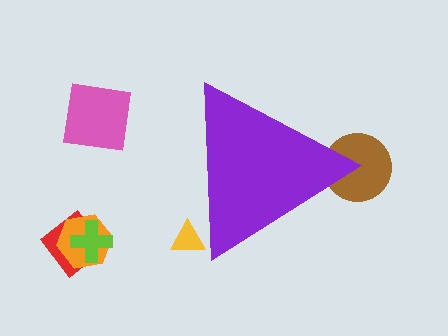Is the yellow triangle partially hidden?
Yes, the yellow triangle is partially hidden behind the purple triangle.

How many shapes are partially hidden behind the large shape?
2 shapes are partially hidden.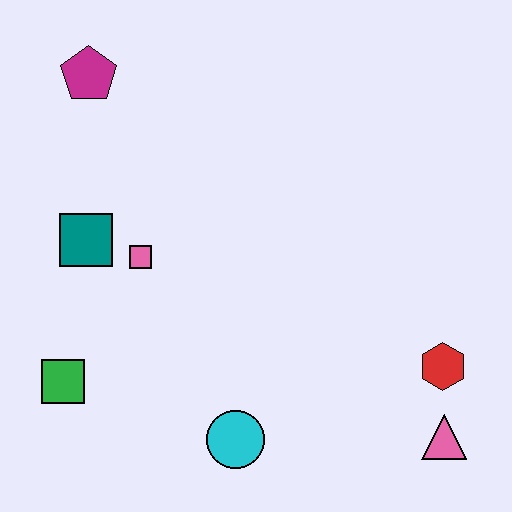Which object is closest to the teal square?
The pink square is closest to the teal square.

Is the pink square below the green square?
No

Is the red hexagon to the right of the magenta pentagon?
Yes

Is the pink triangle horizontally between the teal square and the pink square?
No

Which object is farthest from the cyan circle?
The magenta pentagon is farthest from the cyan circle.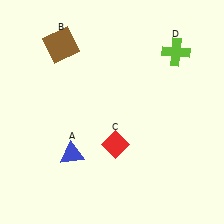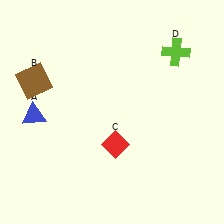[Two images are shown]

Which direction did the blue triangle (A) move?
The blue triangle (A) moved up.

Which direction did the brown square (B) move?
The brown square (B) moved down.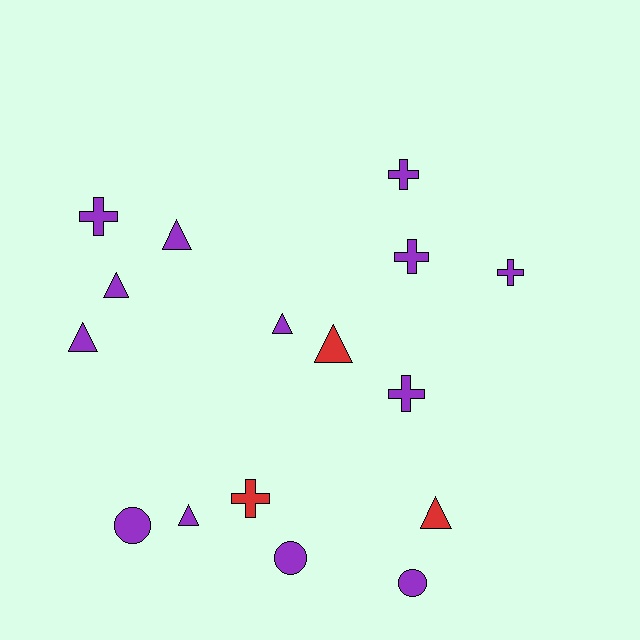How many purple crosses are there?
There are 5 purple crosses.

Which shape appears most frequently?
Triangle, with 7 objects.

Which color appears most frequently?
Purple, with 13 objects.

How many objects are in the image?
There are 16 objects.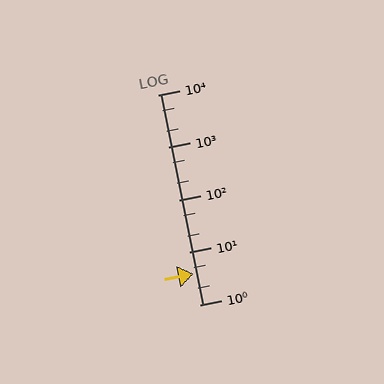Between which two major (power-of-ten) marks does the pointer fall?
The pointer is between 1 and 10.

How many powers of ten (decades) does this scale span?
The scale spans 4 decades, from 1 to 10000.